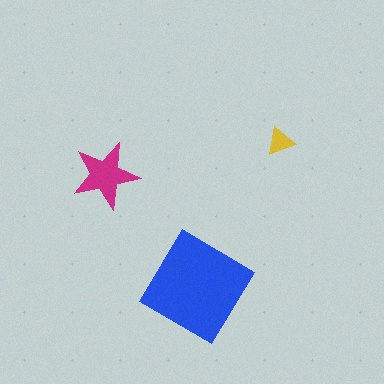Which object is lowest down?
The blue diamond is bottommost.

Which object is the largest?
The blue diamond.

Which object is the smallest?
The yellow triangle.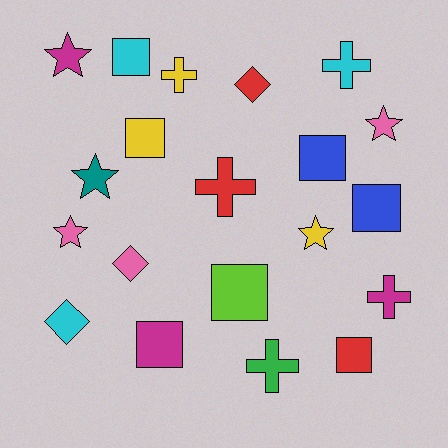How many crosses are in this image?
There are 5 crosses.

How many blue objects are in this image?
There are 2 blue objects.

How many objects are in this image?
There are 20 objects.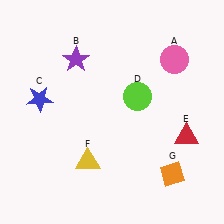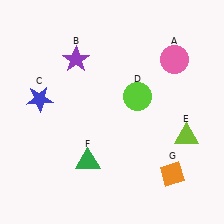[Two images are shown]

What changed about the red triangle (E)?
In Image 1, E is red. In Image 2, it changed to lime.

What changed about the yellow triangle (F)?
In Image 1, F is yellow. In Image 2, it changed to green.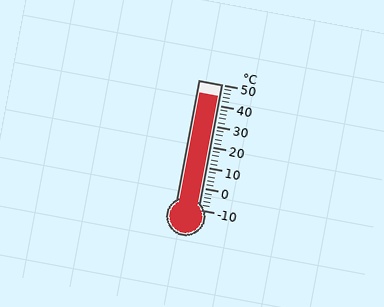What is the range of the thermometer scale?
The thermometer scale ranges from -10°C to 50°C.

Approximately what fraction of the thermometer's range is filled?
The thermometer is filled to approximately 90% of its range.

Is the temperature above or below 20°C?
The temperature is above 20°C.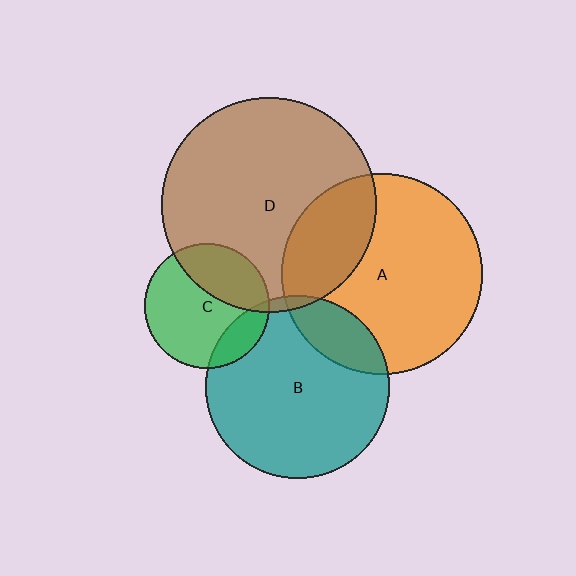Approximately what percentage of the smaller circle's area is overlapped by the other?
Approximately 35%.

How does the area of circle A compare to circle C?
Approximately 2.6 times.